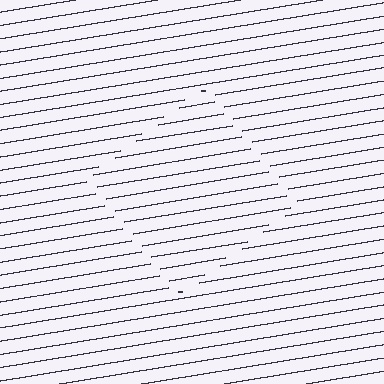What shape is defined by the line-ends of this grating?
An illusory square. The interior of the shape contains the same grating, shifted by half a period — the contour is defined by the phase discontinuity where line-ends from the inner and outer gratings abut.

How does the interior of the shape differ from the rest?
The interior of the shape contains the same grating, shifted by half a period — the contour is defined by the phase discontinuity where line-ends from the inner and outer gratings abut.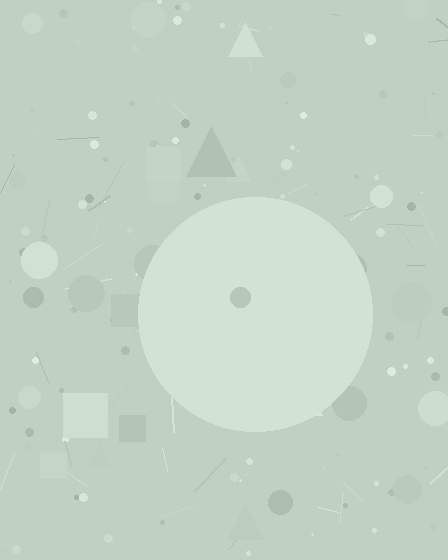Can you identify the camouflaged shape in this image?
The camouflaged shape is a circle.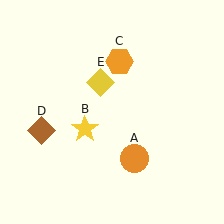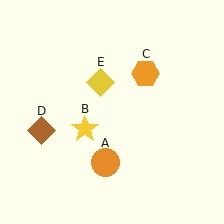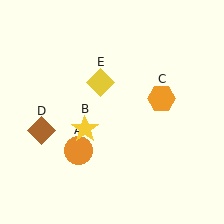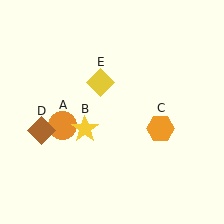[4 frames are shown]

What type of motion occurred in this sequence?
The orange circle (object A), orange hexagon (object C) rotated clockwise around the center of the scene.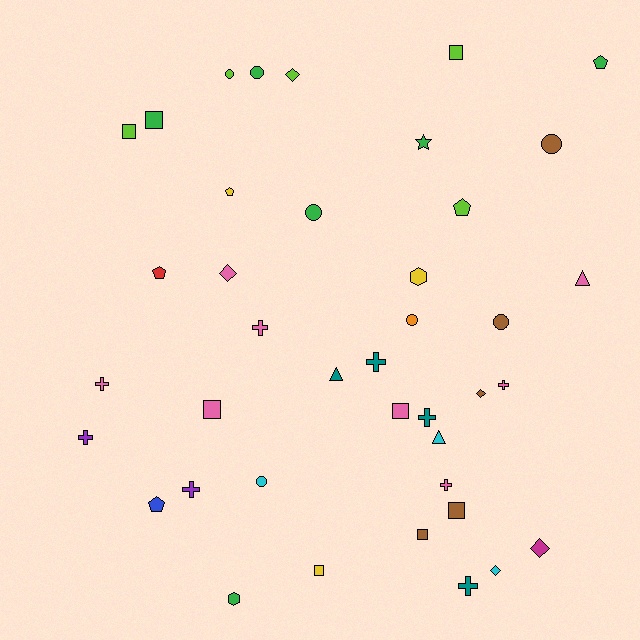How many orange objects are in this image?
There is 1 orange object.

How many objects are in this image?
There are 40 objects.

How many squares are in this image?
There are 8 squares.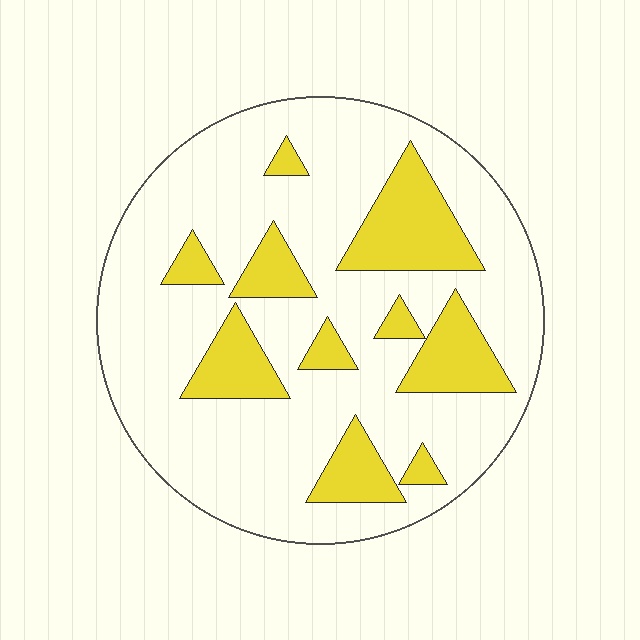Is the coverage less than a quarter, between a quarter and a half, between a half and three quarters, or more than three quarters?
Less than a quarter.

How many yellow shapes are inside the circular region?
10.